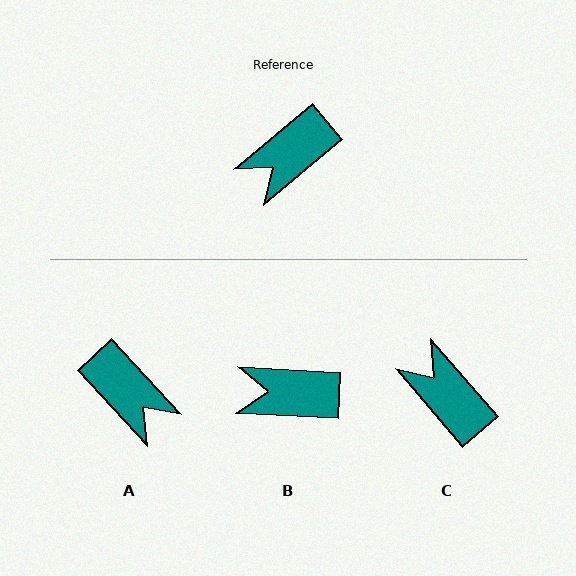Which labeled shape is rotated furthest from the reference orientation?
A, about 93 degrees away.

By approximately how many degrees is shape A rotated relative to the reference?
Approximately 93 degrees counter-clockwise.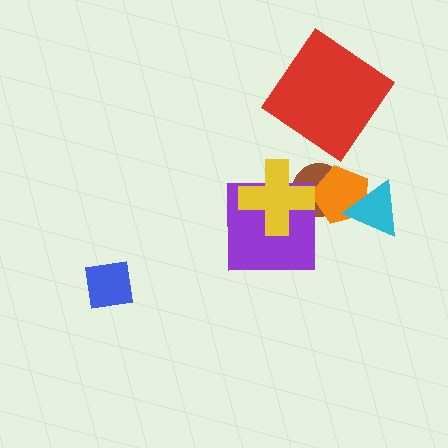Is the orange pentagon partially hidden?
Yes, it is partially covered by another shape.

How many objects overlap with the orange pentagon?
2 objects overlap with the orange pentagon.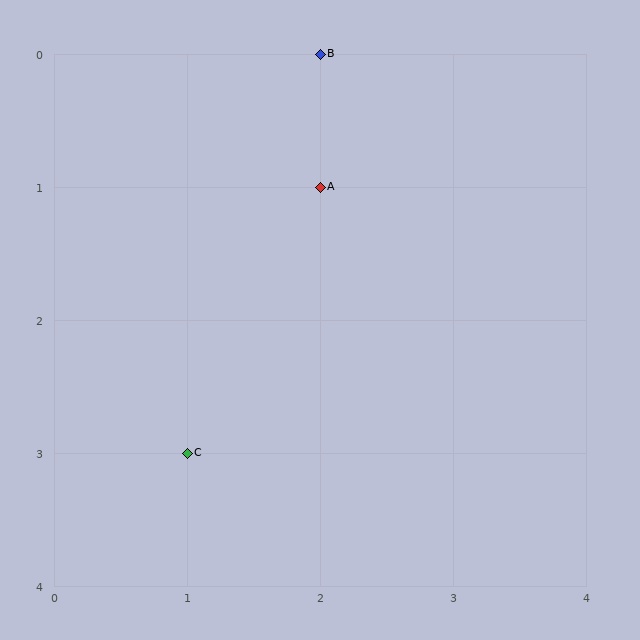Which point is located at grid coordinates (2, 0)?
Point B is at (2, 0).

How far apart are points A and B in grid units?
Points A and B are 1 row apart.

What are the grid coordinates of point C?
Point C is at grid coordinates (1, 3).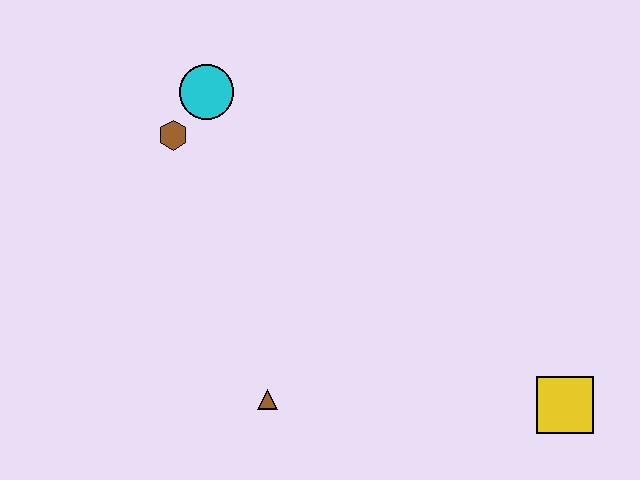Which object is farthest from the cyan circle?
The yellow square is farthest from the cyan circle.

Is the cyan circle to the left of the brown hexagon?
No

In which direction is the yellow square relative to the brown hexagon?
The yellow square is to the right of the brown hexagon.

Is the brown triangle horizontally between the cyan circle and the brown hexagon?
No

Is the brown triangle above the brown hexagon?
No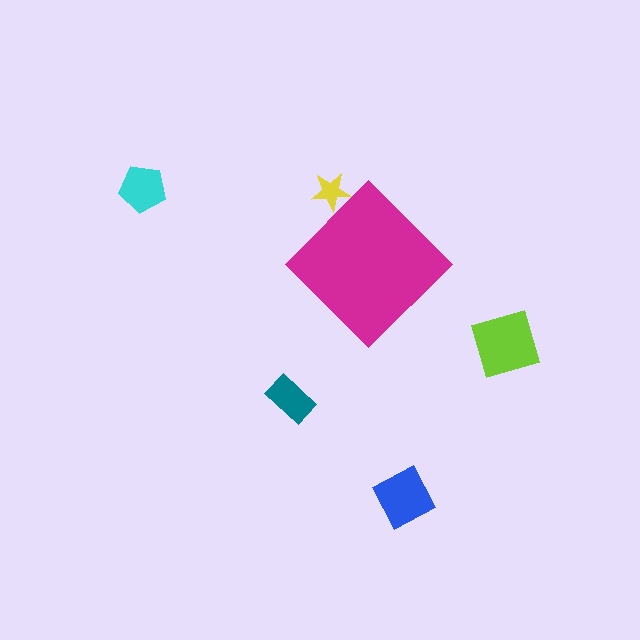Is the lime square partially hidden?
No, the lime square is fully visible.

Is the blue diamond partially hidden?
No, the blue diamond is fully visible.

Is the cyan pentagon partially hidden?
No, the cyan pentagon is fully visible.